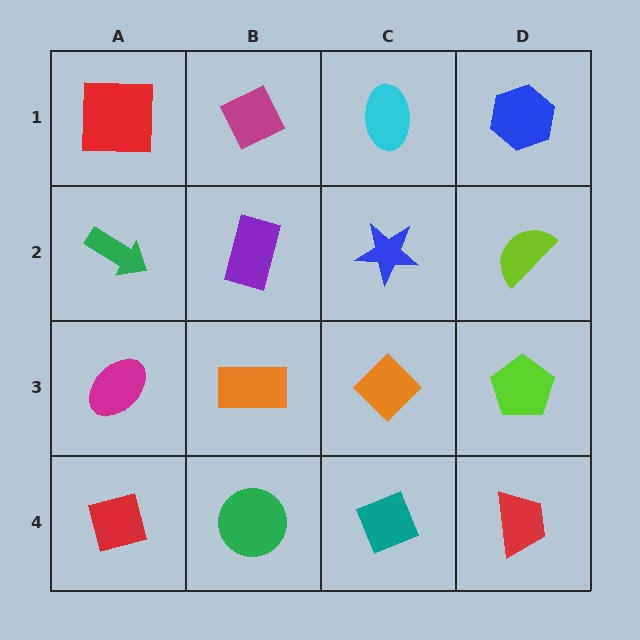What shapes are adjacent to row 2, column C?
A cyan ellipse (row 1, column C), an orange diamond (row 3, column C), a purple rectangle (row 2, column B), a lime semicircle (row 2, column D).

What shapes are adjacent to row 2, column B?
A magenta diamond (row 1, column B), an orange rectangle (row 3, column B), a green arrow (row 2, column A), a blue star (row 2, column C).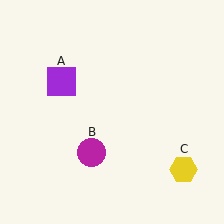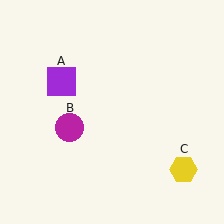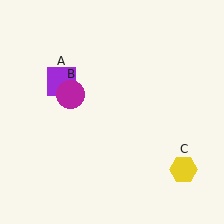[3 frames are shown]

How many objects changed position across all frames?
1 object changed position: magenta circle (object B).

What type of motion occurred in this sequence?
The magenta circle (object B) rotated clockwise around the center of the scene.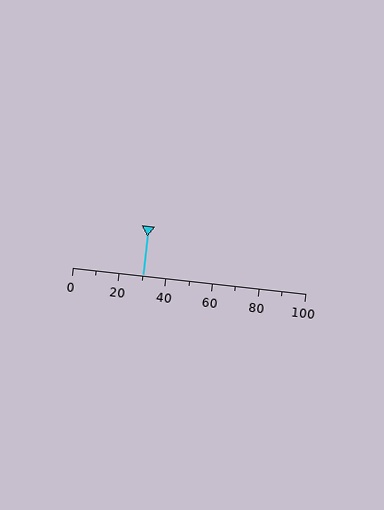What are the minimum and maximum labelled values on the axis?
The axis runs from 0 to 100.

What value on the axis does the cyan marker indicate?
The marker indicates approximately 30.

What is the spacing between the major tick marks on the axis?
The major ticks are spaced 20 apart.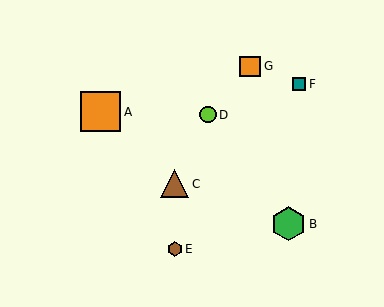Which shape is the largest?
The orange square (labeled A) is the largest.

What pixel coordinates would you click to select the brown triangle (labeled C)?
Click at (175, 184) to select the brown triangle C.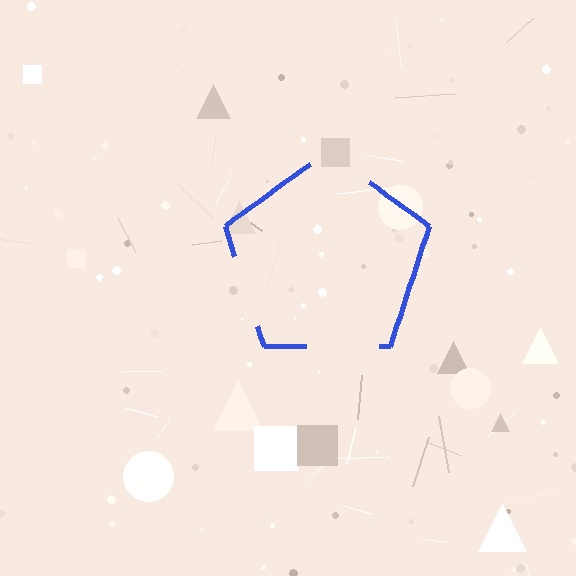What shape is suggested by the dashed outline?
The dashed outline suggests a pentagon.